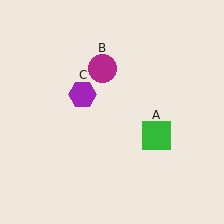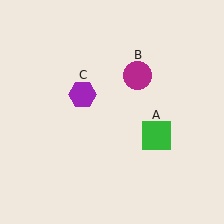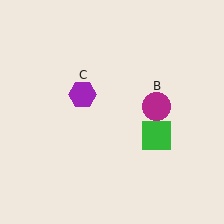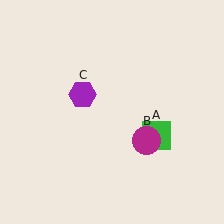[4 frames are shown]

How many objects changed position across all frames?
1 object changed position: magenta circle (object B).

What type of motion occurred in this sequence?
The magenta circle (object B) rotated clockwise around the center of the scene.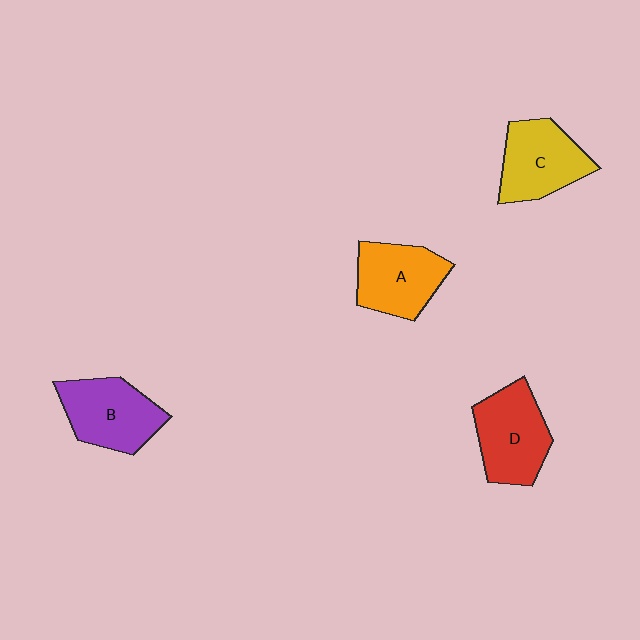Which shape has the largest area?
Shape D (red).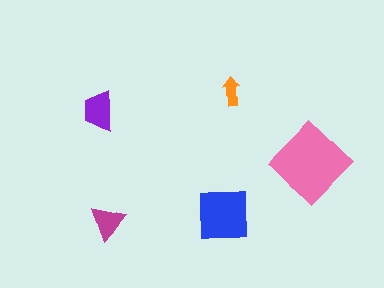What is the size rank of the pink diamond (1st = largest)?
1st.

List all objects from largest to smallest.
The pink diamond, the blue square, the purple trapezoid, the magenta triangle, the orange arrow.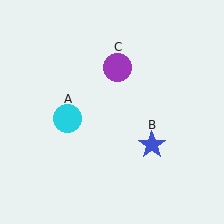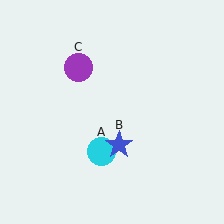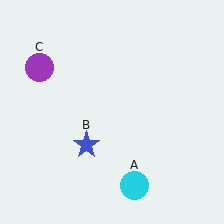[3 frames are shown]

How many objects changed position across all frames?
3 objects changed position: cyan circle (object A), blue star (object B), purple circle (object C).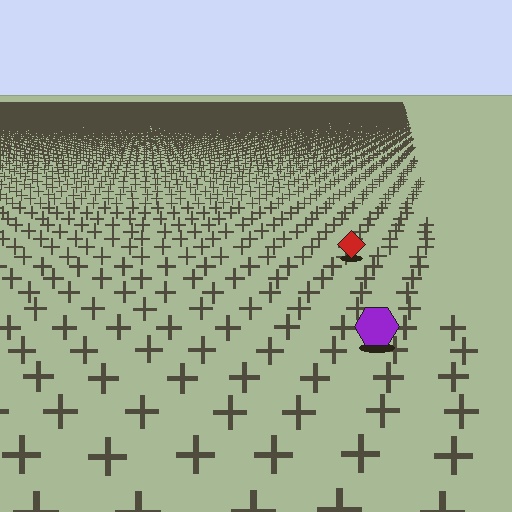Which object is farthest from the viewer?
The red diamond is farthest from the viewer. It appears smaller and the ground texture around it is denser.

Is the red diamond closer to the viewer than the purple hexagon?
No. The purple hexagon is closer — you can tell from the texture gradient: the ground texture is coarser near it.